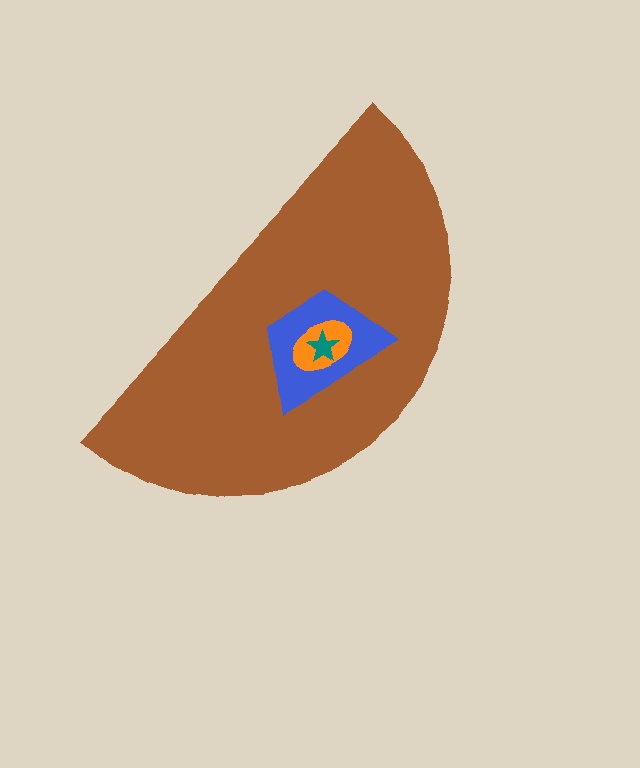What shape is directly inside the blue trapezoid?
The orange ellipse.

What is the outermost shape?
The brown semicircle.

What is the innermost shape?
The teal star.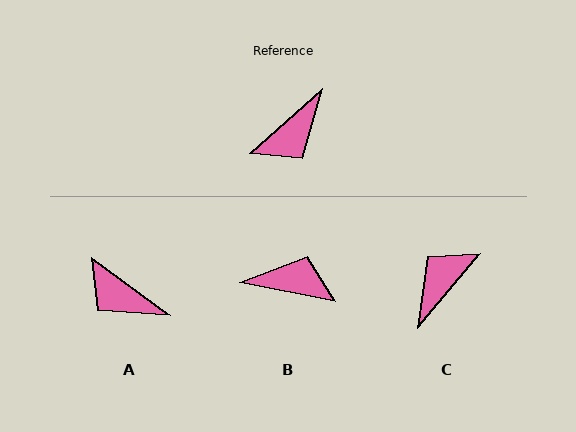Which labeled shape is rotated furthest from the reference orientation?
C, about 172 degrees away.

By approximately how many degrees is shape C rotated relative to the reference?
Approximately 172 degrees clockwise.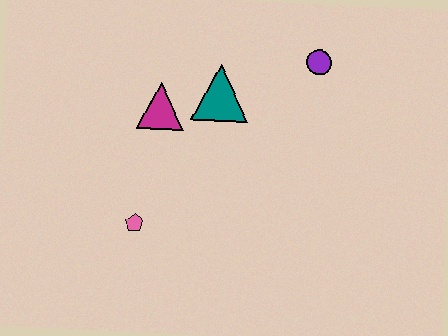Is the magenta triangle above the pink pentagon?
Yes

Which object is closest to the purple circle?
The teal triangle is closest to the purple circle.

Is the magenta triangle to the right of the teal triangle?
No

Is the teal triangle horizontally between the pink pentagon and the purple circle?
Yes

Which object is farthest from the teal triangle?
The pink pentagon is farthest from the teal triangle.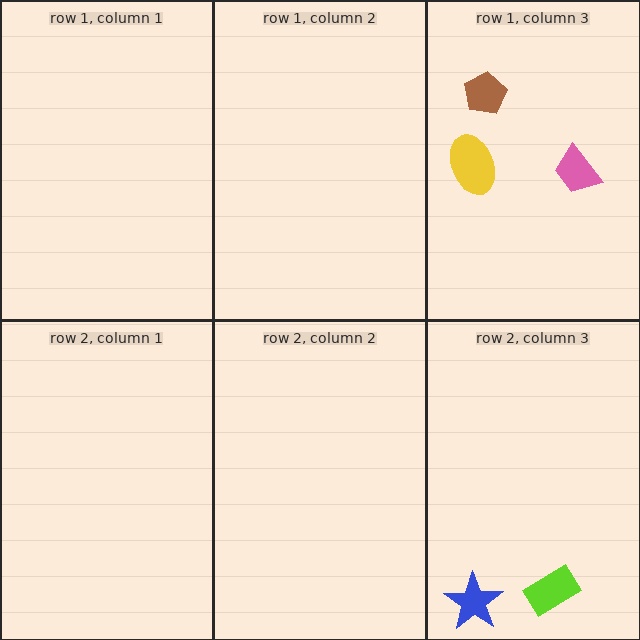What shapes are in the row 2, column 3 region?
The blue star, the lime rectangle.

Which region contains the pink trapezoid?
The row 1, column 3 region.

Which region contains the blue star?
The row 2, column 3 region.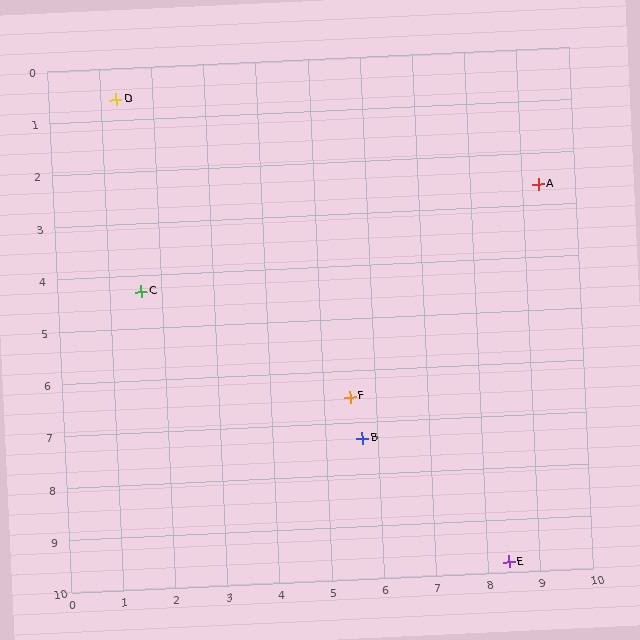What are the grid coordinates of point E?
Point E is at approximately (8.4, 9.8).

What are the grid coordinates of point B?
Point B is at approximately (5.7, 7.3).